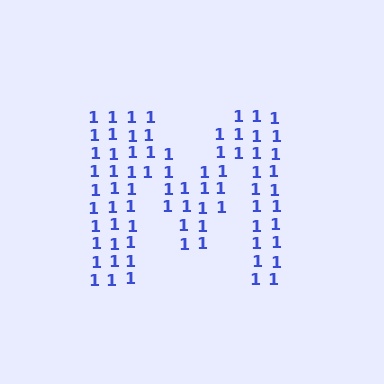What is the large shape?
The large shape is the letter M.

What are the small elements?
The small elements are digit 1's.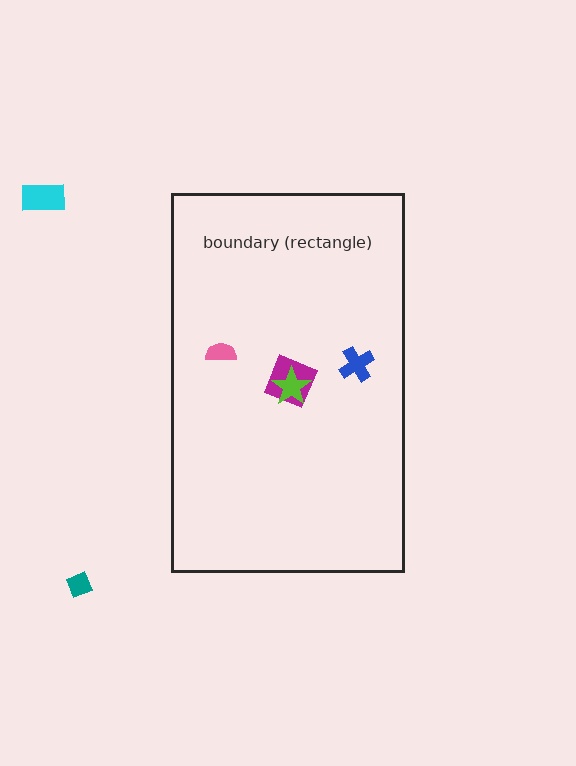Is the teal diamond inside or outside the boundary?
Outside.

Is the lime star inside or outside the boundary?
Inside.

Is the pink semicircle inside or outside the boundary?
Inside.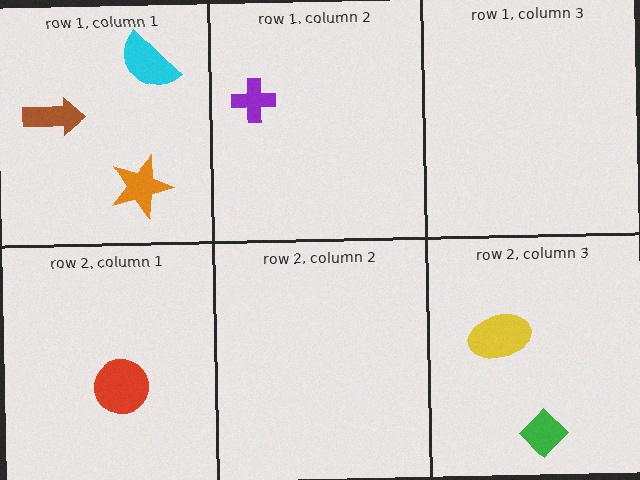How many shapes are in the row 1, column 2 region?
1.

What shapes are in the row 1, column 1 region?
The cyan semicircle, the orange star, the brown arrow.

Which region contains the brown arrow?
The row 1, column 1 region.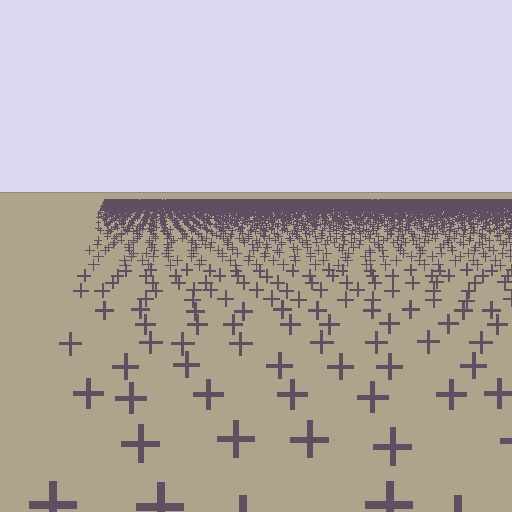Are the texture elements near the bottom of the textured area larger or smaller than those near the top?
Larger. Near the bottom, elements are closer to the viewer and appear at a bigger on-screen size.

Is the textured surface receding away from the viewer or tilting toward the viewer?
The surface is receding away from the viewer. Texture elements get smaller and denser toward the top.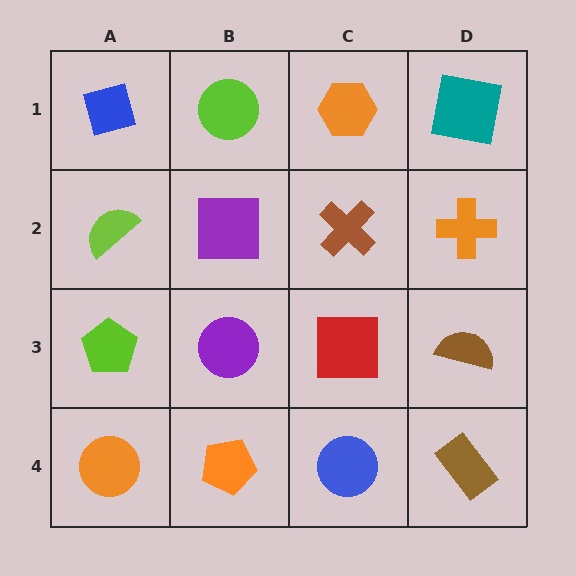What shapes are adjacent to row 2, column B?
A lime circle (row 1, column B), a purple circle (row 3, column B), a lime semicircle (row 2, column A), a brown cross (row 2, column C).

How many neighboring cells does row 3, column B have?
4.